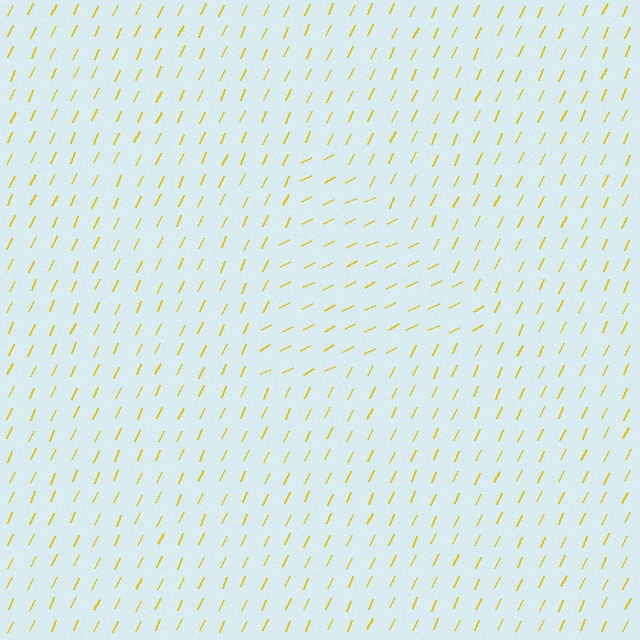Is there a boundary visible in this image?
Yes, there is a texture boundary formed by a change in line orientation.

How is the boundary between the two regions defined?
The boundary is defined purely by a change in line orientation (approximately 40 degrees difference). All lines are the same color and thickness.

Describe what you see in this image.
The image is filled with small yellow line segments. A triangle region in the image has lines oriented differently from the surrounding lines, creating a visible texture boundary.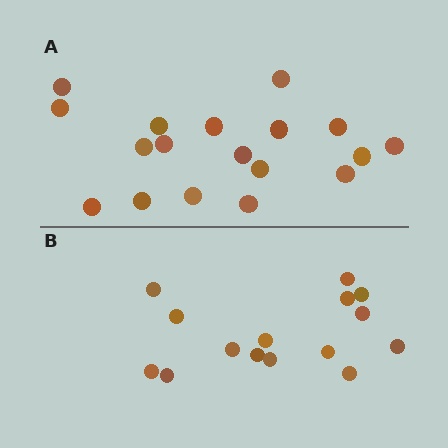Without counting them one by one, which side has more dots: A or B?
Region A (the top region) has more dots.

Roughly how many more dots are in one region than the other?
Region A has just a few more — roughly 2 or 3 more dots than region B.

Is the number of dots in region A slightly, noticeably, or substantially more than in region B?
Region A has only slightly more — the two regions are fairly close. The ratio is roughly 1.2 to 1.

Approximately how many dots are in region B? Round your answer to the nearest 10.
About 20 dots. (The exact count is 15, which rounds to 20.)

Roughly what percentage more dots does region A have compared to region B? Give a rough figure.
About 20% more.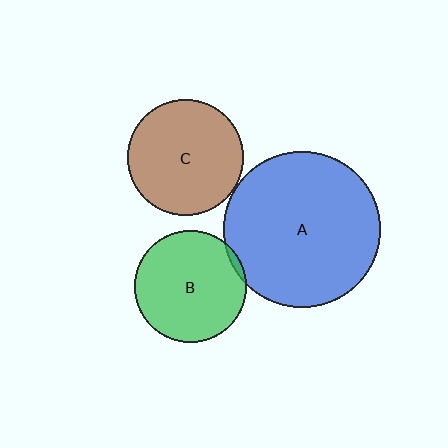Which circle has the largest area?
Circle A (blue).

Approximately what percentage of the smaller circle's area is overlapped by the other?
Approximately 5%.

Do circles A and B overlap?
Yes.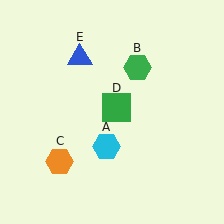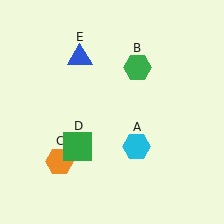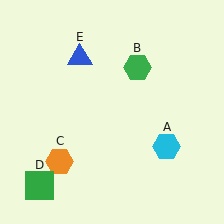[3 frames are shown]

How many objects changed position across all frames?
2 objects changed position: cyan hexagon (object A), green square (object D).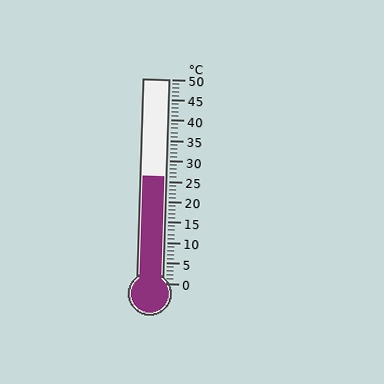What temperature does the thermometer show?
The thermometer shows approximately 26°C.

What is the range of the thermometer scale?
The thermometer scale ranges from 0°C to 50°C.